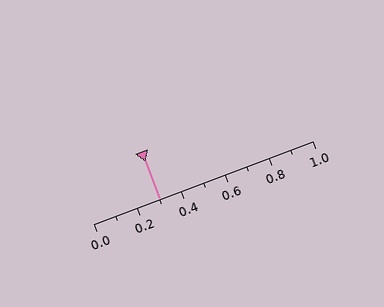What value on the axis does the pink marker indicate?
The marker indicates approximately 0.3.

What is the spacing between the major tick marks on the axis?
The major ticks are spaced 0.2 apart.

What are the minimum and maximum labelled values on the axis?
The axis runs from 0.0 to 1.0.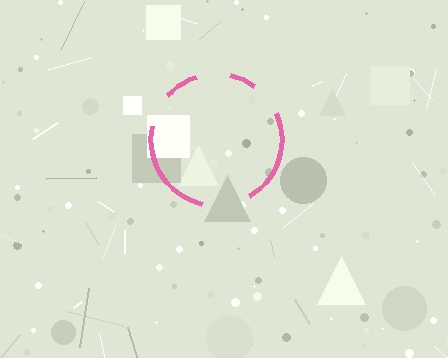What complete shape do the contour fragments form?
The contour fragments form a circle.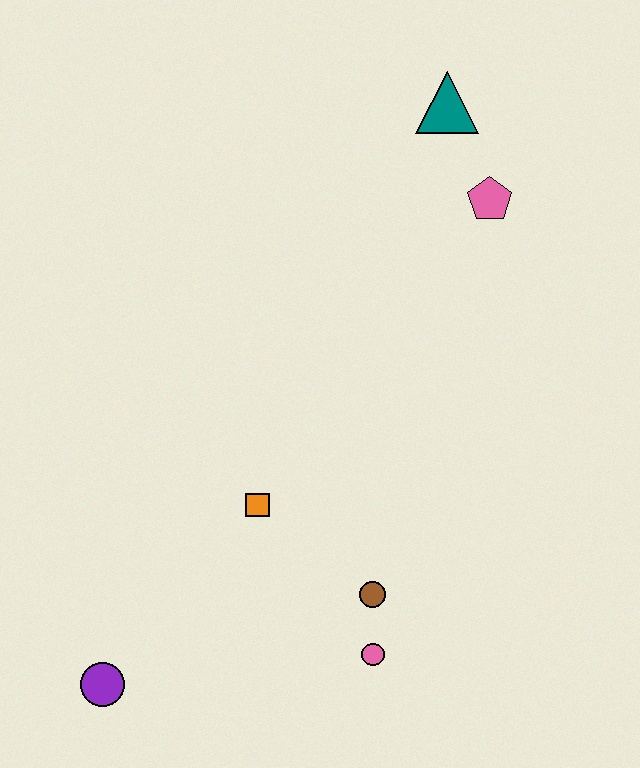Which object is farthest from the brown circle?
The teal triangle is farthest from the brown circle.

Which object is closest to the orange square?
The brown circle is closest to the orange square.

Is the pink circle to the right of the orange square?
Yes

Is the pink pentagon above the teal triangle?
No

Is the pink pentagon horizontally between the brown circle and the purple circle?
No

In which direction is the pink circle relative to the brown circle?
The pink circle is below the brown circle.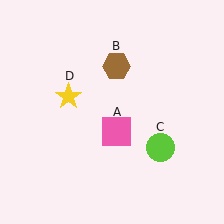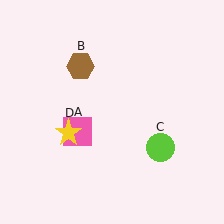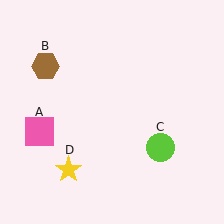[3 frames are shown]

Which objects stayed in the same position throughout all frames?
Lime circle (object C) remained stationary.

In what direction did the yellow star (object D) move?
The yellow star (object D) moved down.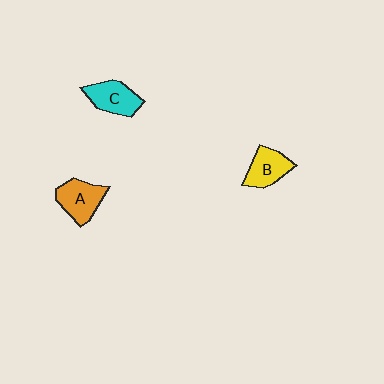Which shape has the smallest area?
Shape B (yellow).